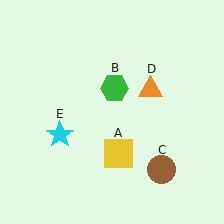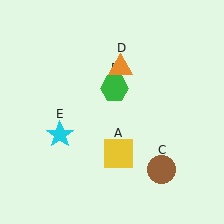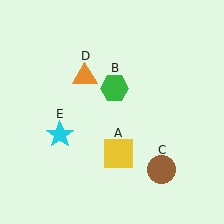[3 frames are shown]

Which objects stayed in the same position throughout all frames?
Yellow square (object A) and green hexagon (object B) and brown circle (object C) and cyan star (object E) remained stationary.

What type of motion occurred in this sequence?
The orange triangle (object D) rotated counterclockwise around the center of the scene.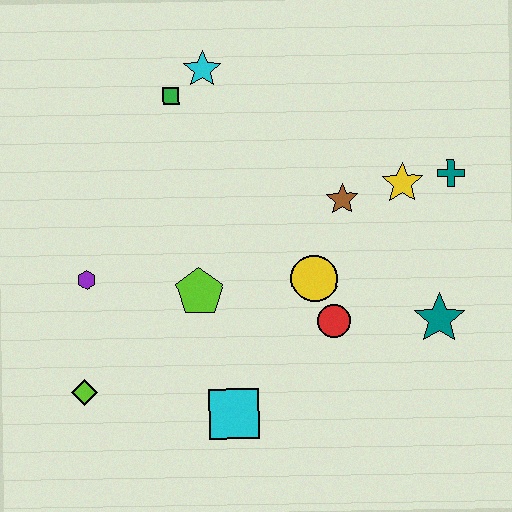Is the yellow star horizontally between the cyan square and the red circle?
No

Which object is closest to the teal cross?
The yellow star is closest to the teal cross.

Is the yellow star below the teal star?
No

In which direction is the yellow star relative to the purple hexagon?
The yellow star is to the right of the purple hexagon.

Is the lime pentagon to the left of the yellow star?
Yes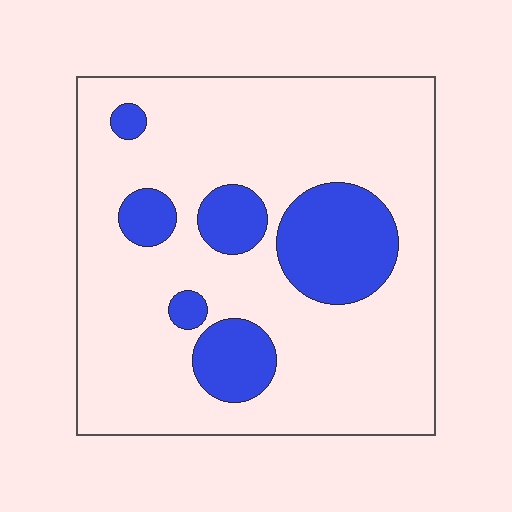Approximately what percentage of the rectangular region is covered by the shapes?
Approximately 20%.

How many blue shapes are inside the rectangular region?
6.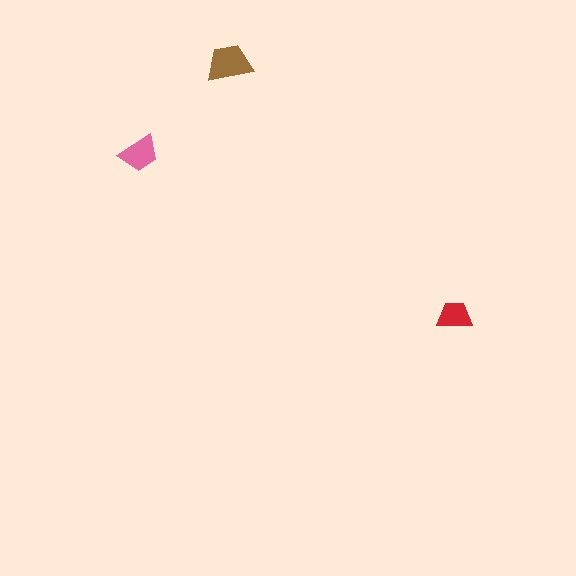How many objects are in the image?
There are 3 objects in the image.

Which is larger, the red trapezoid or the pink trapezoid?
The pink one.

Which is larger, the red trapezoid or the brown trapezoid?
The brown one.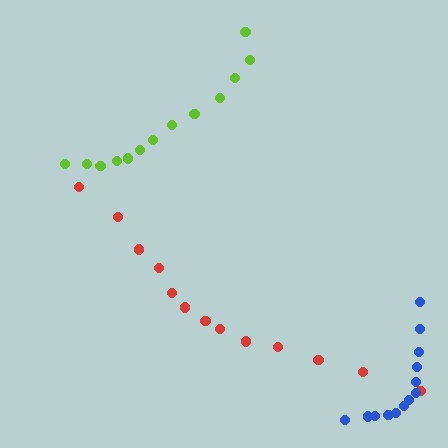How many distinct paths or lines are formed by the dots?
There are 3 distinct paths.